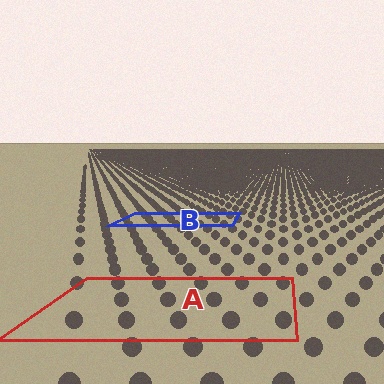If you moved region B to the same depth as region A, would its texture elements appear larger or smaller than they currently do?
They would appear larger. At a closer depth, the same texture elements are projected at a bigger on-screen size.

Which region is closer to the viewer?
Region A is closer. The texture elements there are larger and more spread out.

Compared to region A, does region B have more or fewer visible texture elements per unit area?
Region B has more texture elements per unit area — they are packed more densely because it is farther away.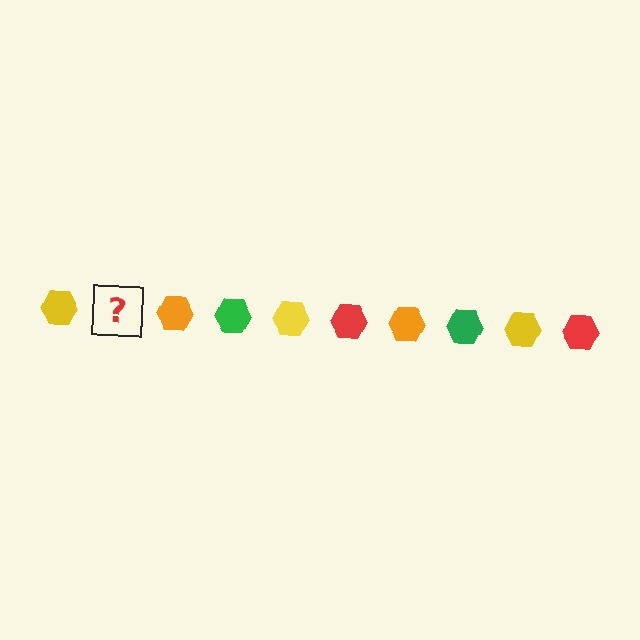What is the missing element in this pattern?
The missing element is a red hexagon.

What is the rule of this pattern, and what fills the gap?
The rule is that the pattern cycles through yellow, red, orange, green hexagons. The gap should be filled with a red hexagon.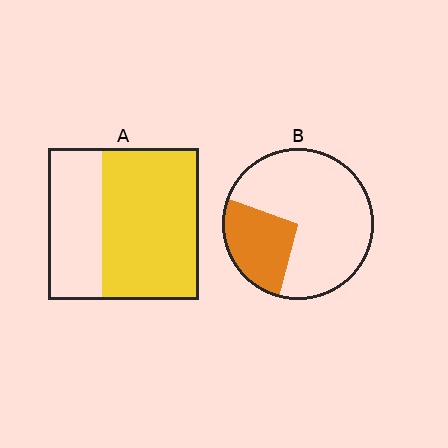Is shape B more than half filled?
No.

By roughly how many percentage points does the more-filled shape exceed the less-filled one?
By roughly 40 percentage points (A over B).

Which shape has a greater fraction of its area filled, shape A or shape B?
Shape A.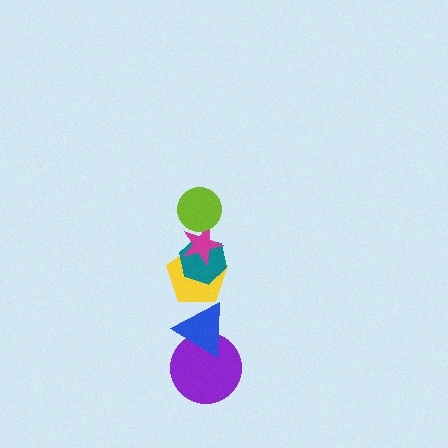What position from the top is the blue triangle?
The blue triangle is 5th from the top.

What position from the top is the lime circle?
The lime circle is 1st from the top.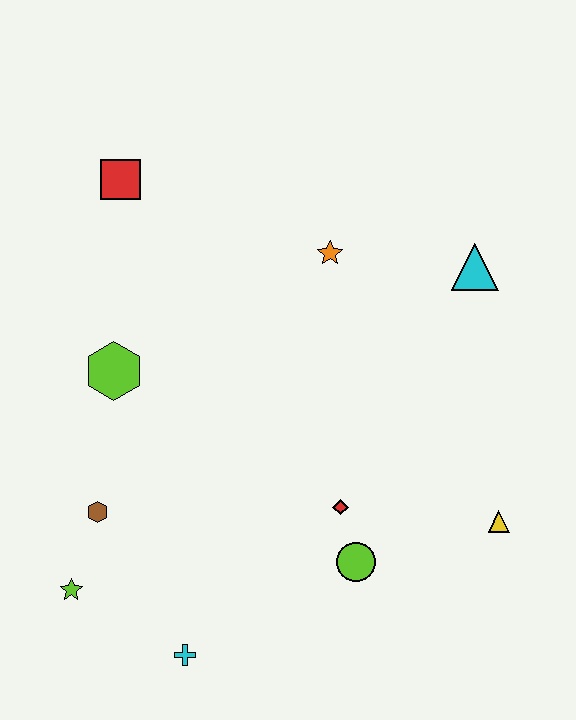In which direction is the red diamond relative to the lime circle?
The red diamond is above the lime circle.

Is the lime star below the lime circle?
Yes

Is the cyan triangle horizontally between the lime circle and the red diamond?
No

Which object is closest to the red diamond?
The lime circle is closest to the red diamond.